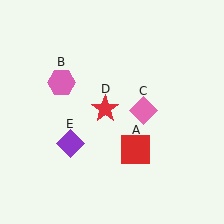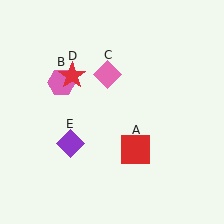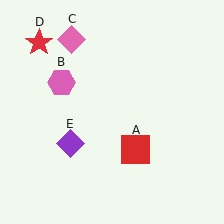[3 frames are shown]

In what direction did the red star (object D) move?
The red star (object D) moved up and to the left.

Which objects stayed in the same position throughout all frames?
Red square (object A) and pink hexagon (object B) and purple diamond (object E) remained stationary.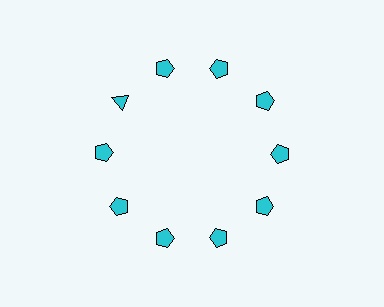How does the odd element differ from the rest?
It has a different shape: triangle instead of pentagon.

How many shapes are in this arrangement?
There are 10 shapes arranged in a ring pattern.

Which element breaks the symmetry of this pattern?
The cyan triangle at roughly the 10 o'clock position breaks the symmetry. All other shapes are cyan pentagons.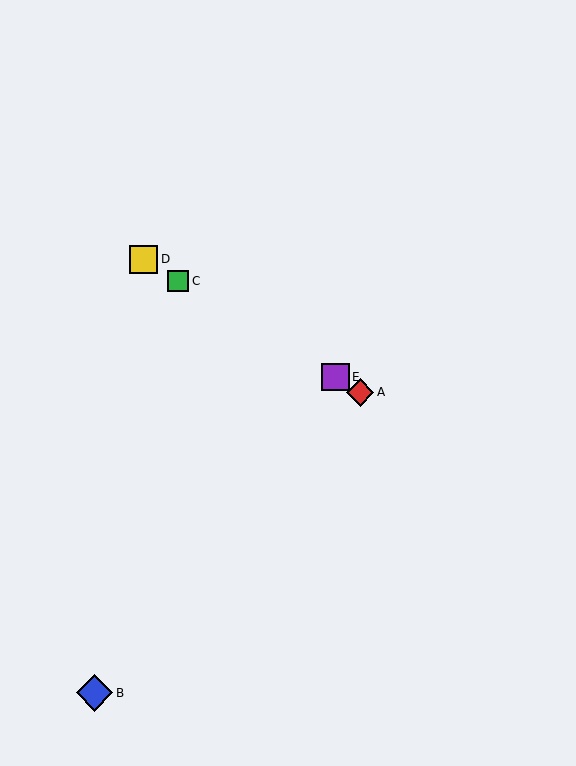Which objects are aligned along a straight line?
Objects A, C, D, E are aligned along a straight line.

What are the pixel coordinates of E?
Object E is at (335, 377).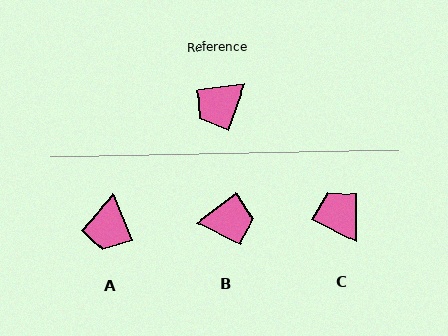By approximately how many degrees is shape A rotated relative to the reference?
Approximately 41 degrees counter-clockwise.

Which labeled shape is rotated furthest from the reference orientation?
B, about 146 degrees away.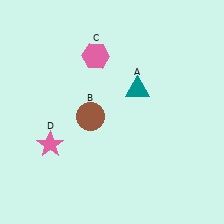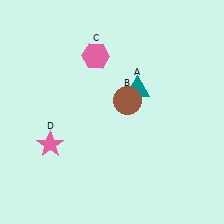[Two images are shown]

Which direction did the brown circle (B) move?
The brown circle (B) moved right.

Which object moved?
The brown circle (B) moved right.